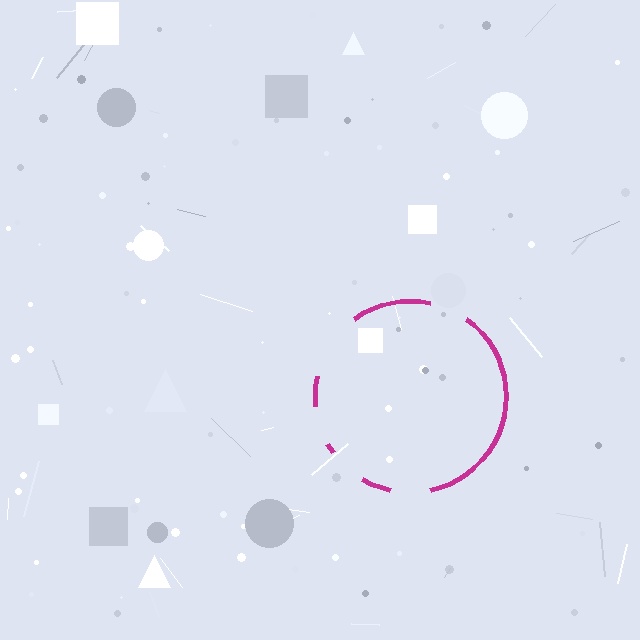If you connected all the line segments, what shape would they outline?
They would outline a circle.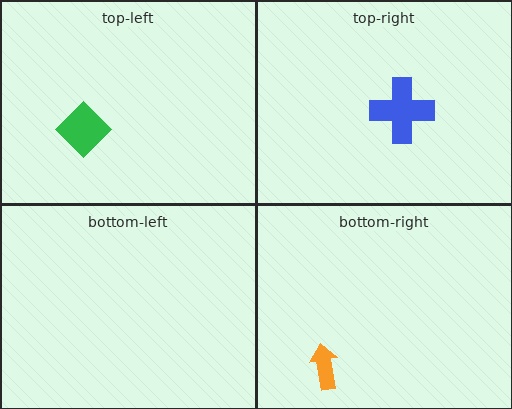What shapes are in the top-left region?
The green diamond.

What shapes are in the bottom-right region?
The orange arrow.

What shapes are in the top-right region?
The blue cross.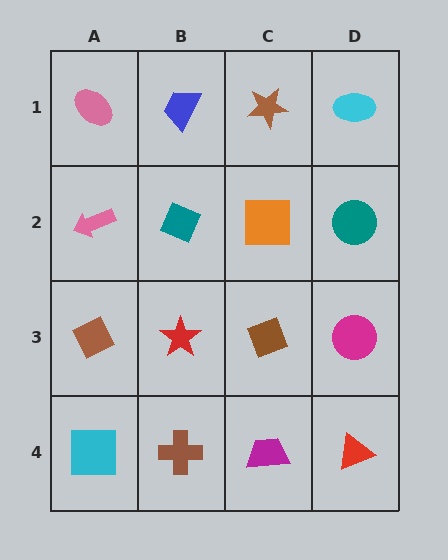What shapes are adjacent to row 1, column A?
A pink arrow (row 2, column A), a blue trapezoid (row 1, column B).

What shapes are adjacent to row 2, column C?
A brown star (row 1, column C), a brown diamond (row 3, column C), a teal diamond (row 2, column B), a teal circle (row 2, column D).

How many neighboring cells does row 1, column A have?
2.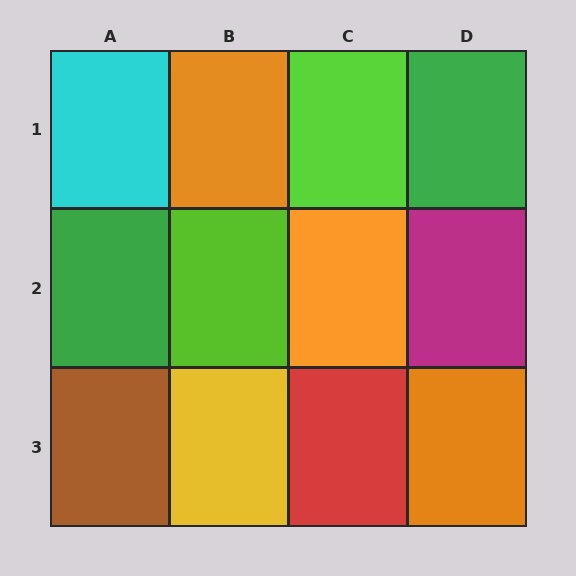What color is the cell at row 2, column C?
Orange.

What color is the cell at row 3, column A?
Brown.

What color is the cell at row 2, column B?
Lime.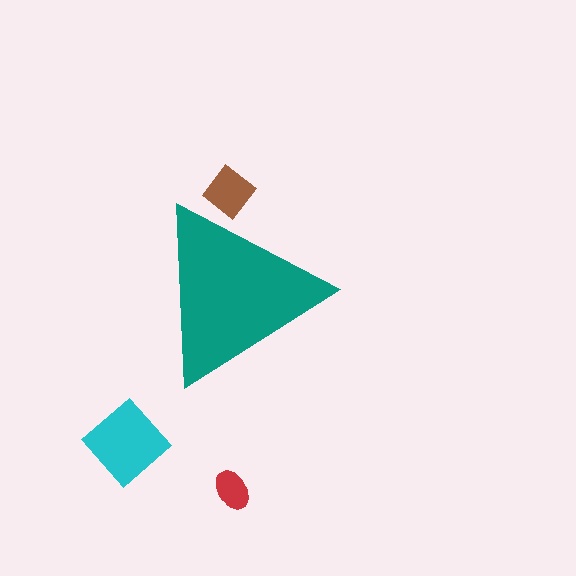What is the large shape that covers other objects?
A teal triangle.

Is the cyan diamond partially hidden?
No, the cyan diamond is fully visible.